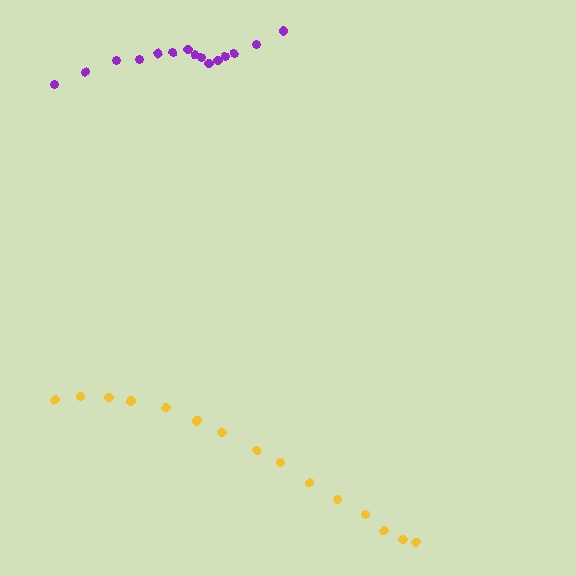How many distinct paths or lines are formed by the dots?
There are 2 distinct paths.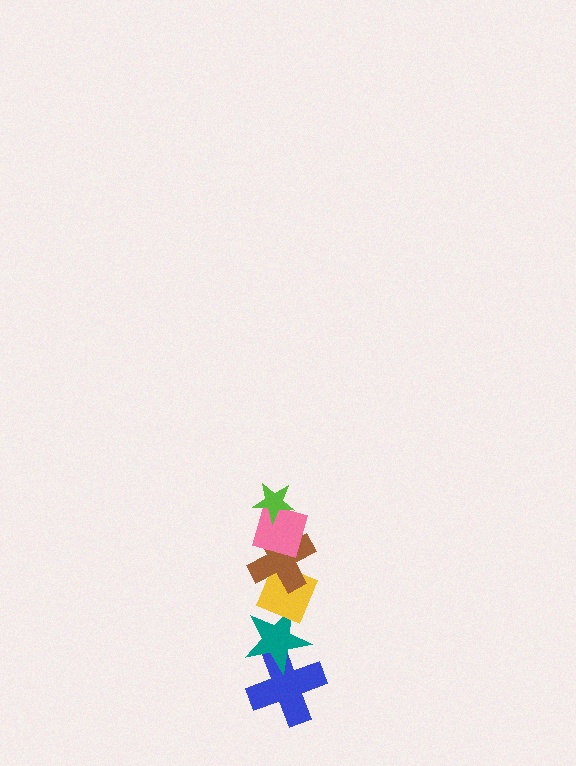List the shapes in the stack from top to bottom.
From top to bottom: the lime star, the pink diamond, the brown cross, the yellow diamond, the teal star, the blue cross.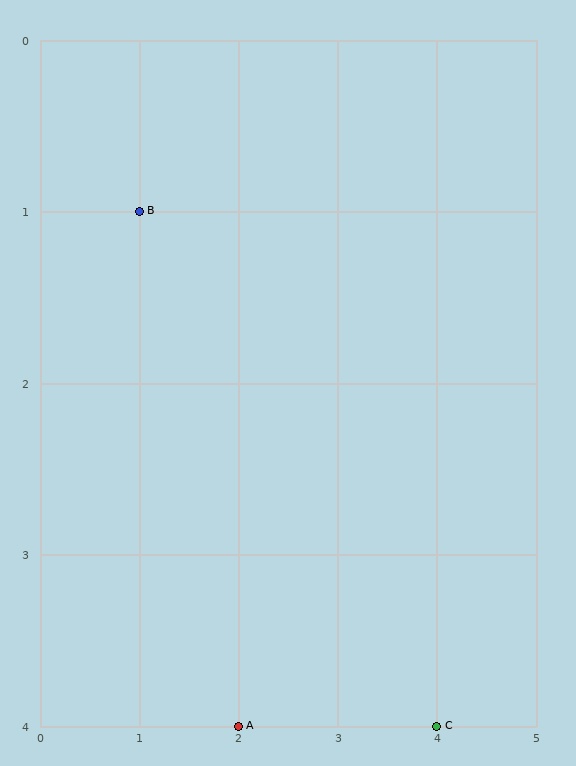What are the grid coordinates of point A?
Point A is at grid coordinates (2, 4).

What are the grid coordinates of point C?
Point C is at grid coordinates (4, 4).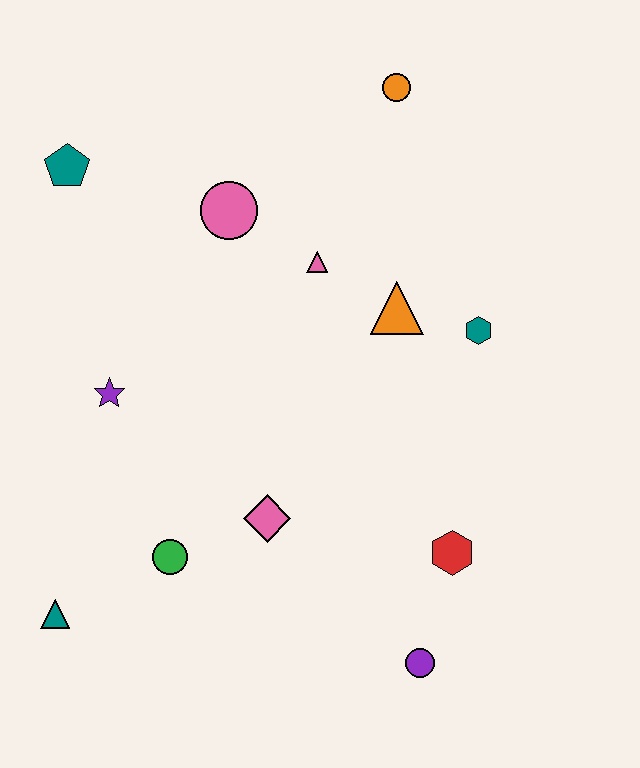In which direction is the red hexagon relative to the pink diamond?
The red hexagon is to the right of the pink diamond.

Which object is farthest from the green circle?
The orange circle is farthest from the green circle.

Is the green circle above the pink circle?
No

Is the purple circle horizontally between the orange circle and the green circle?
No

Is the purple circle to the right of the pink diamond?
Yes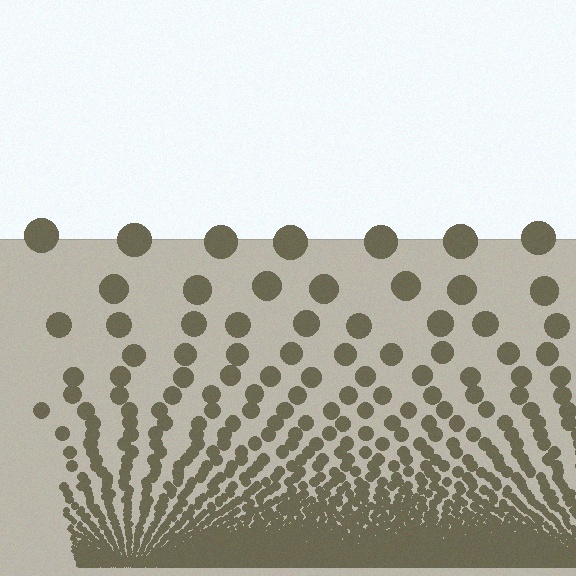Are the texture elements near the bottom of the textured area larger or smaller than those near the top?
Smaller. The gradient is inverted — elements near the bottom are smaller and denser.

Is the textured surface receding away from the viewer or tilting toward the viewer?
The surface appears to tilt toward the viewer. Texture elements get larger and sparser toward the top.